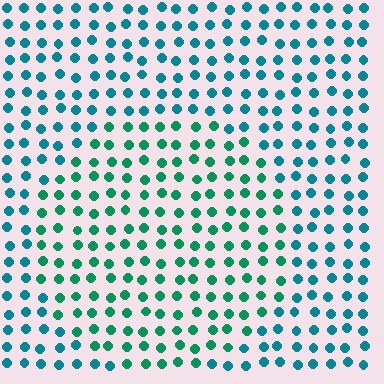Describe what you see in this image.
The image is filled with small teal elements in a uniform arrangement. A circle-shaped region is visible where the elements are tinted to a slightly different hue, forming a subtle color boundary.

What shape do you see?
I see a circle.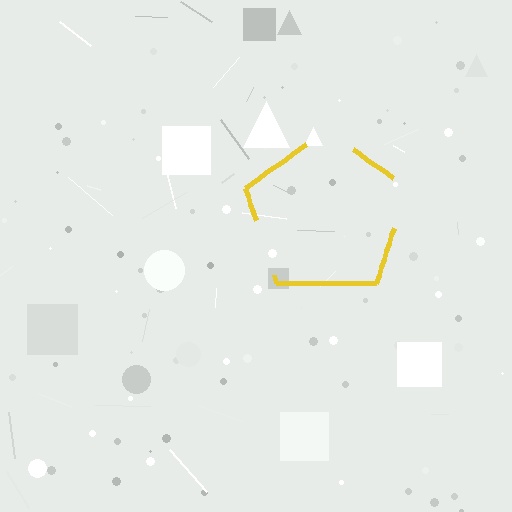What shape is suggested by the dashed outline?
The dashed outline suggests a pentagon.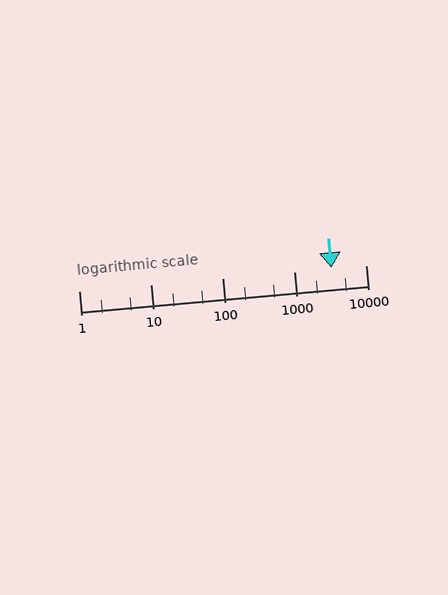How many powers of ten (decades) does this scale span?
The scale spans 4 decades, from 1 to 10000.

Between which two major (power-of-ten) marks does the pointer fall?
The pointer is between 1000 and 10000.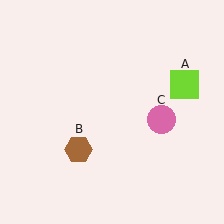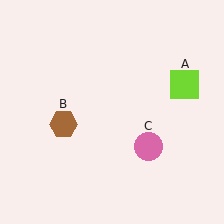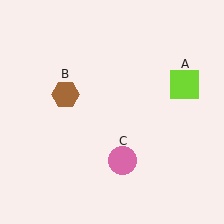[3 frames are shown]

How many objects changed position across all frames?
2 objects changed position: brown hexagon (object B), pink circle (object C).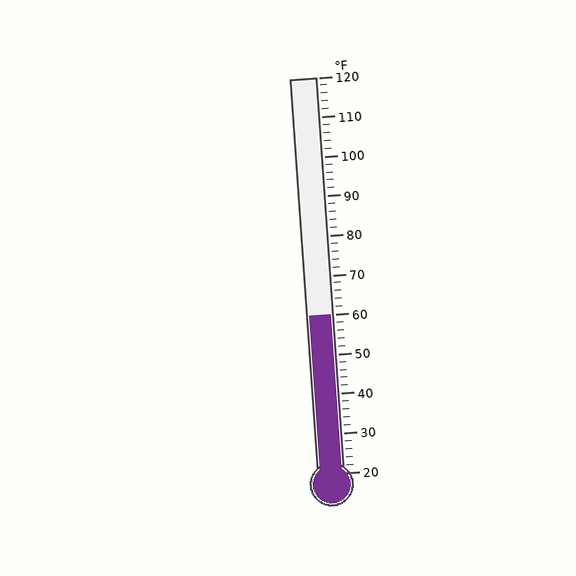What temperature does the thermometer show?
The thermometer shows approximately 60°F.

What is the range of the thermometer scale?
The thermometer scale ranges from 20°F to 120°F.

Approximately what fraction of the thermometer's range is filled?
The thermometer is filled to approximately 40% of its range.